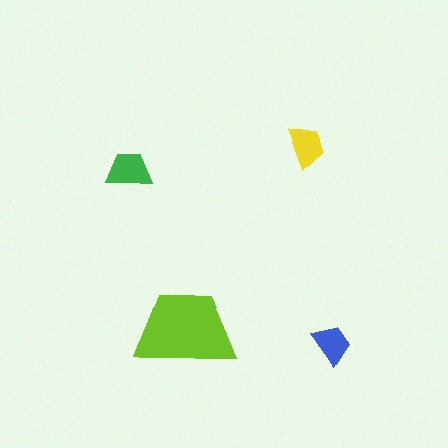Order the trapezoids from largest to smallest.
the lime one, the green one, the yellow one, the blue one.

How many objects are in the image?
There are 4 objects in the image.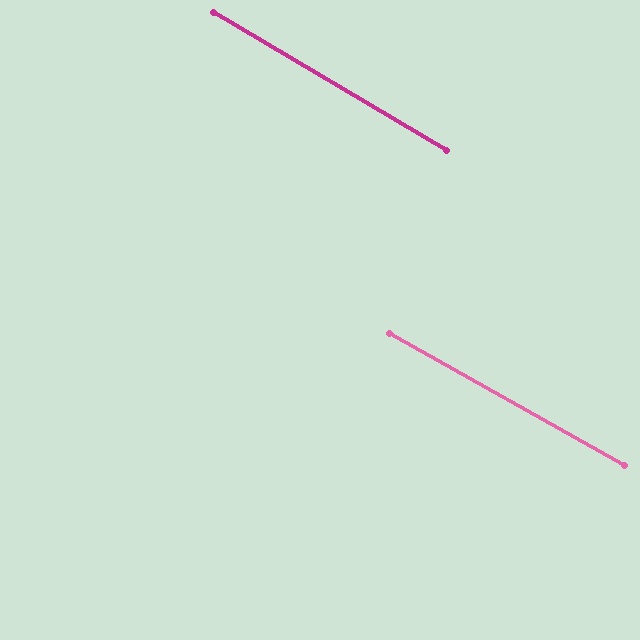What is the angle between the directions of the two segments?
Approximately 1 degree.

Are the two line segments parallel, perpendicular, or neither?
Parallel — their directions differ by only 1.3°.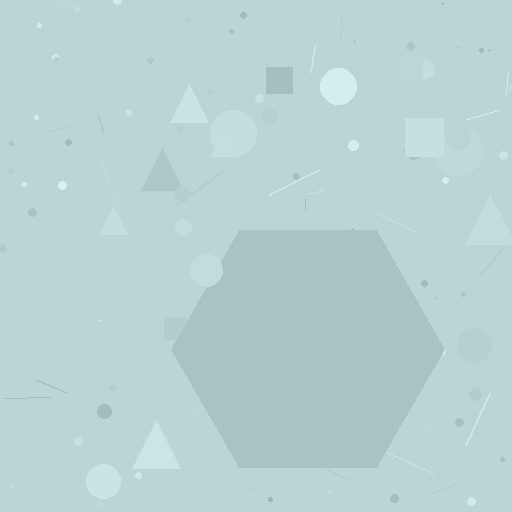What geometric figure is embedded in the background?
A hexagon is embedded in the background.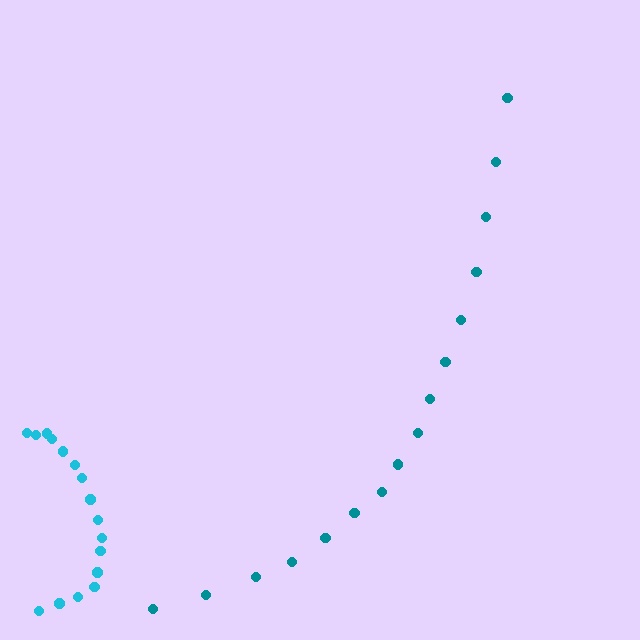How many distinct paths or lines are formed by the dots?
There are 2 distinct paths.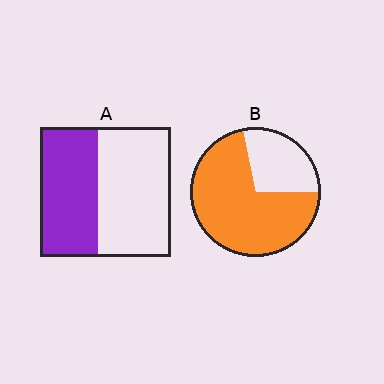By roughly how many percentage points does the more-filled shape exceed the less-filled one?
By roughly 30 percentage points (B over A).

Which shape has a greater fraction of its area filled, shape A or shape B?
Shape B.